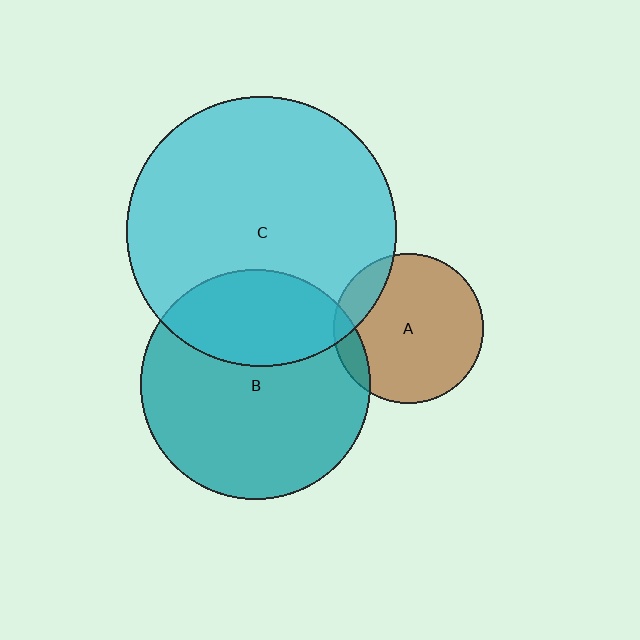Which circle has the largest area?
Circle C (cyan).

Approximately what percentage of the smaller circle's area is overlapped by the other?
Approximately 15%.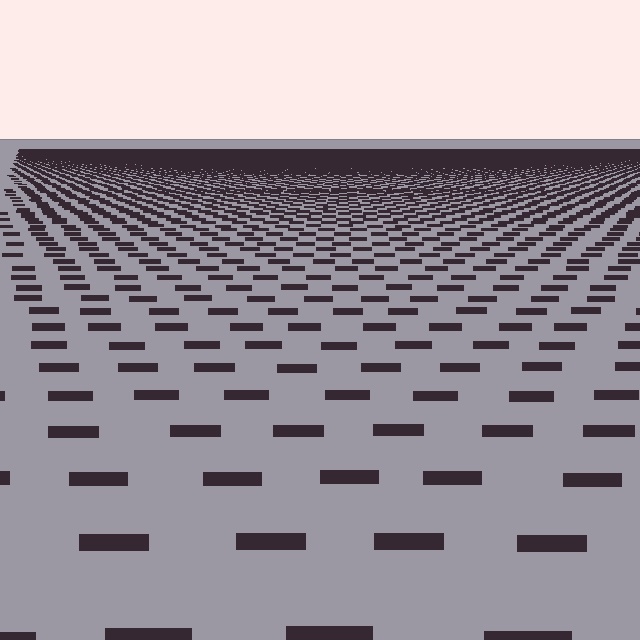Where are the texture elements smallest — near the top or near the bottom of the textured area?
Near the top.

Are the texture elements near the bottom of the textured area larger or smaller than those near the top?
Larger. Near the bottom, elements are closer to the viewer and appear at a bigger on-screen size.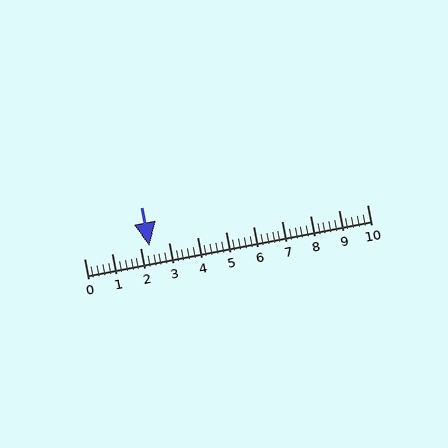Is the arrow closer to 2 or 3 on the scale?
The arrow is closer to 2.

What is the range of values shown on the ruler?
The ruler shows values from 0 to 10.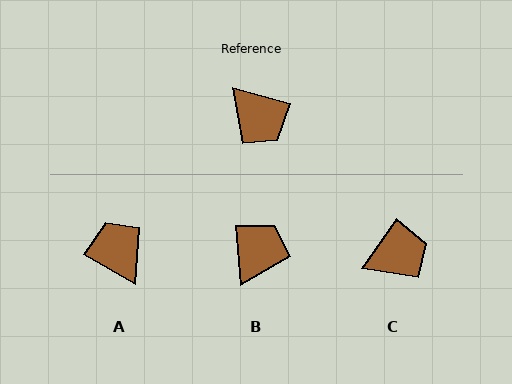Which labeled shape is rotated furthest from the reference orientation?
A, about 166 degrees away.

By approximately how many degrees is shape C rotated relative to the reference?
Approximately 72 degrees counter-clockwise.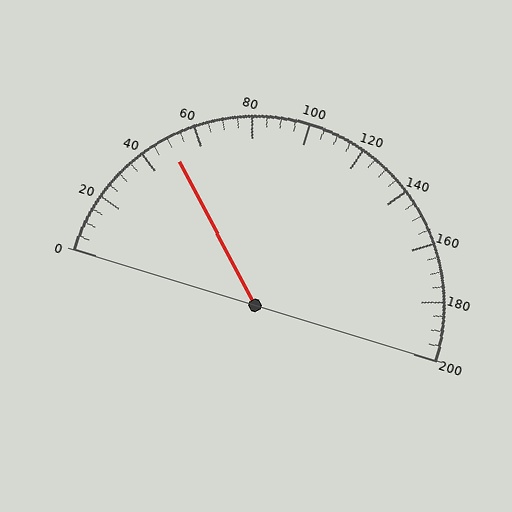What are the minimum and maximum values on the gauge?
The gauge ranges from 0 to 200.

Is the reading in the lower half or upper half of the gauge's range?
The reading is in the lower half of the range (0 to 200).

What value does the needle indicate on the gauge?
The needle indicates approximately 50.